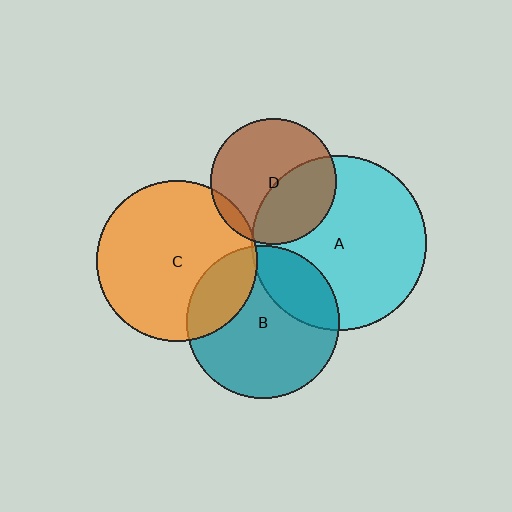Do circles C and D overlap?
Yes.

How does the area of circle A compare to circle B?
Approximately 1.3 times.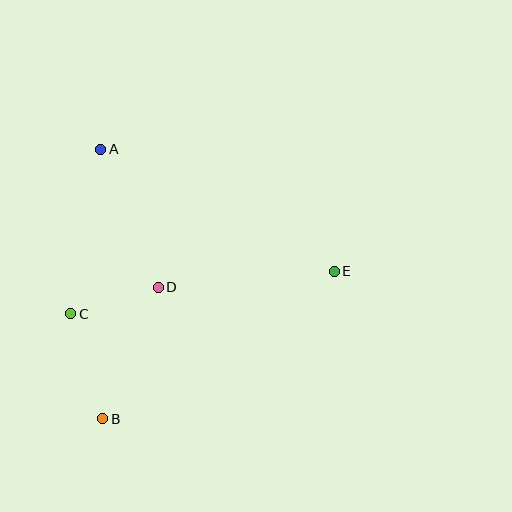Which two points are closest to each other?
Points C and D are closest to each other.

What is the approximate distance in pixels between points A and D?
The distance between A and D is approximately 149 pixels.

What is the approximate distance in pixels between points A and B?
The distance between A and B is approximately 270 pixels.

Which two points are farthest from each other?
Points B and E are farthest from each other.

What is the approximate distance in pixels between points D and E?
The distance between D and E is approximately 176 pixels.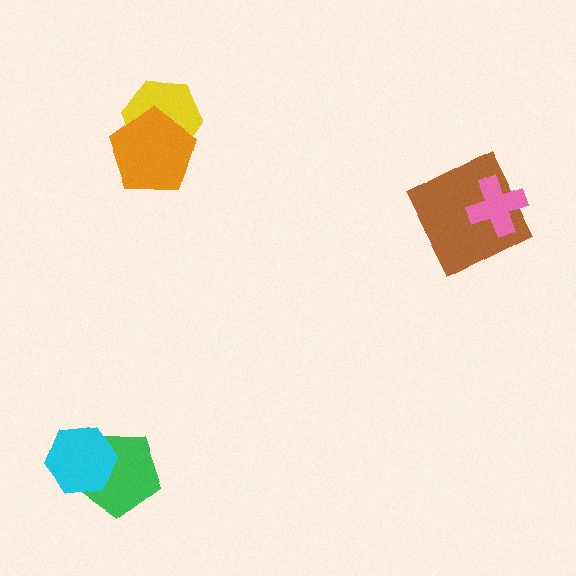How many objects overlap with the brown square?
1 object overlaps with the brown square.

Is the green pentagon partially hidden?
Yes, it is partially covered by another shape.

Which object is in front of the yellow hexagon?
The orange pentagon is in front of the yellow hexagon.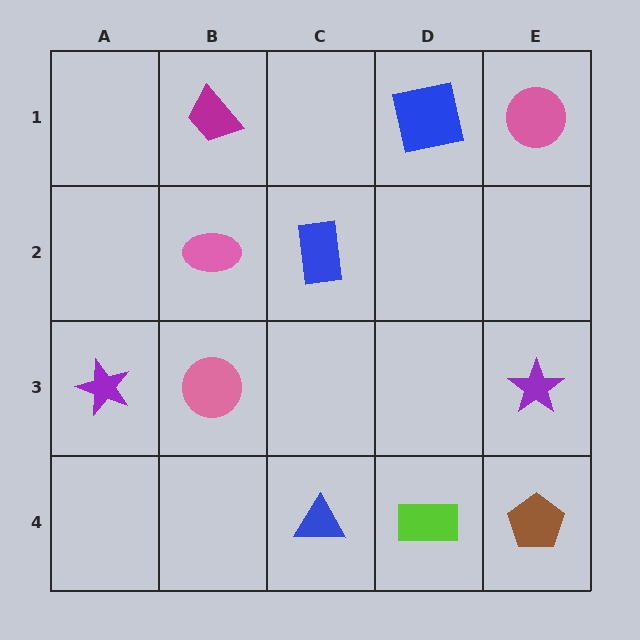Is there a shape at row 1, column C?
No, that cell is empty.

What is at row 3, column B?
A pink circle.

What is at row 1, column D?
A blue square.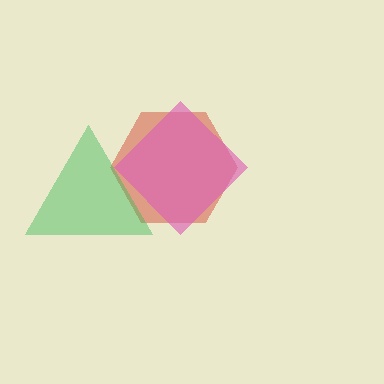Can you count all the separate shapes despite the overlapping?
Yes, there are 3 separate shapes.